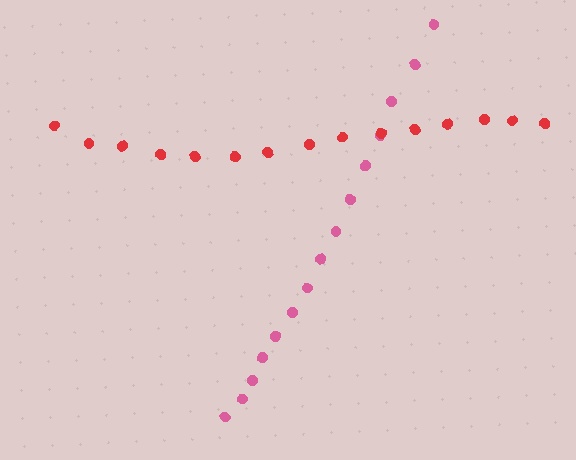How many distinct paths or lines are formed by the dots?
There are 2 distinct paths.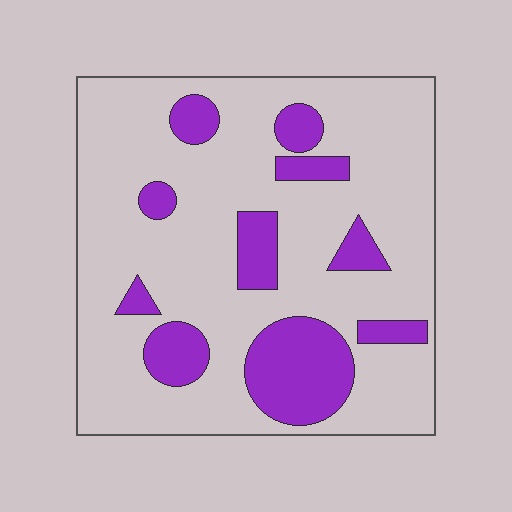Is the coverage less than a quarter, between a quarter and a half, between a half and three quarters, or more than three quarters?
Less than a quarter.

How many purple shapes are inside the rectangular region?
10.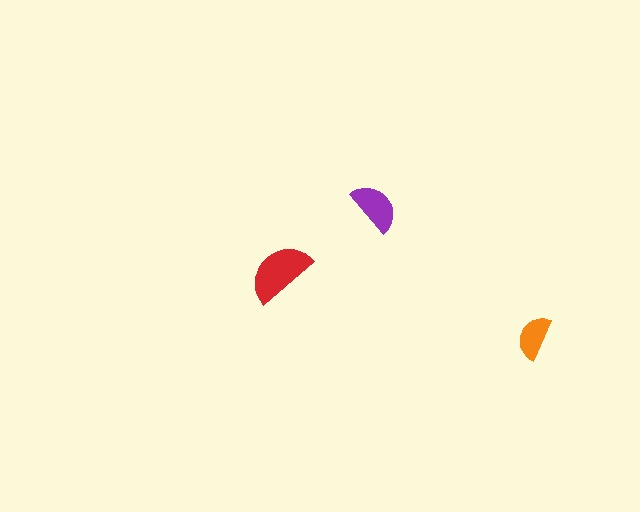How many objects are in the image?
There are 3 objects in the image.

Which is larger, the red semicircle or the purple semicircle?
The red one.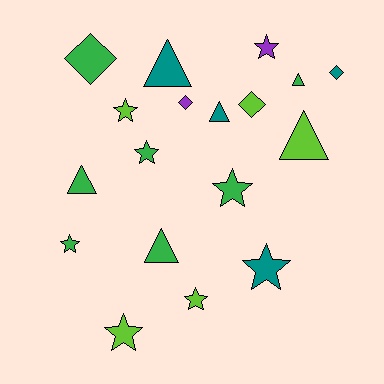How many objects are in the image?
There are 18 objects.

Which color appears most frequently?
Green, with 7 objects.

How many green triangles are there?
There are 3 green triangles.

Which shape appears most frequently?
Star, with 8 objects.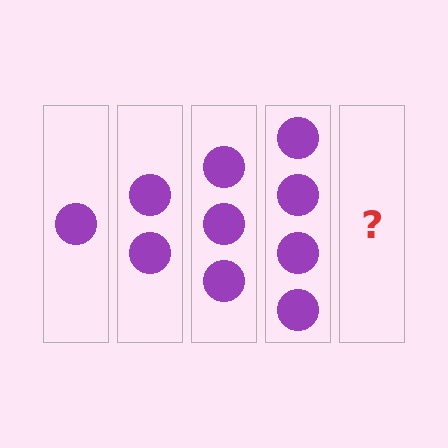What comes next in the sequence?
The next element should be 5 circles.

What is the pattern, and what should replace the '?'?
The pattern is that each step adds one more circle. The '?' should be 5 circles.